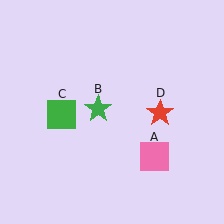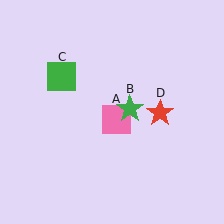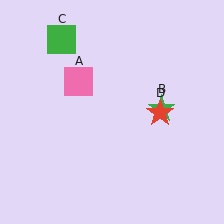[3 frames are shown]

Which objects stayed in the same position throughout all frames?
Red star (object D) remained stationary.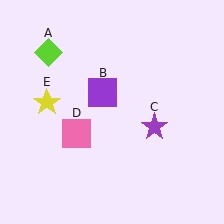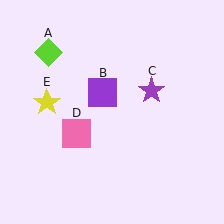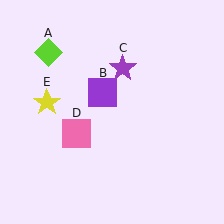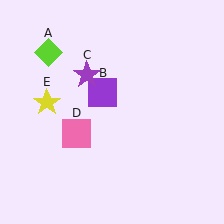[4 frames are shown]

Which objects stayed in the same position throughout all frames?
Lime diamond (object A) and purple square (object B) and pink square (object D) and yellow star (object E) remained stationary.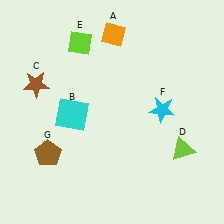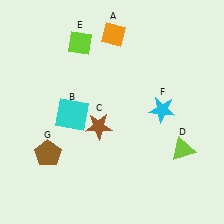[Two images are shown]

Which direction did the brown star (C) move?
The brown star (C) moved right.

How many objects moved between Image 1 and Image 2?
1 object moved between the two images.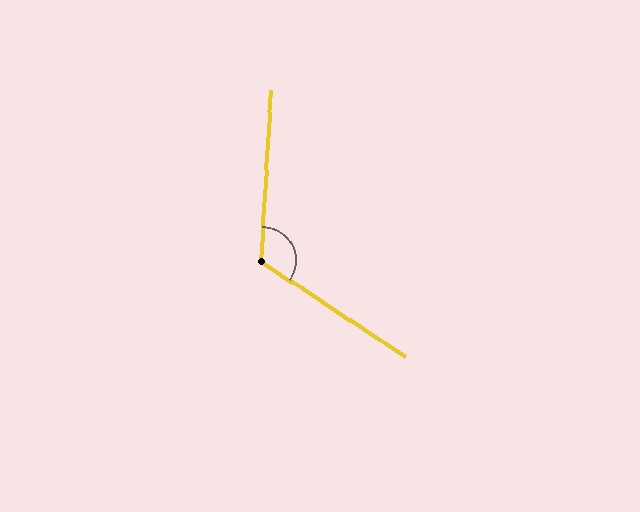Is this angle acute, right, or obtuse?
It is obtuse.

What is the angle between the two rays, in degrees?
Approximately 120 degrees.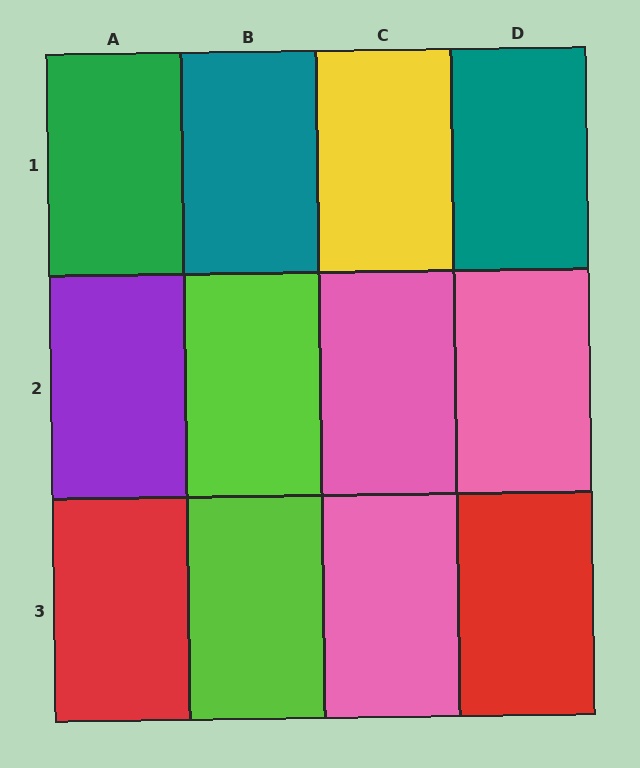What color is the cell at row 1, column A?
Green.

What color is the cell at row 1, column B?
Teal.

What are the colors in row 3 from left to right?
Red, lime, pink, red.